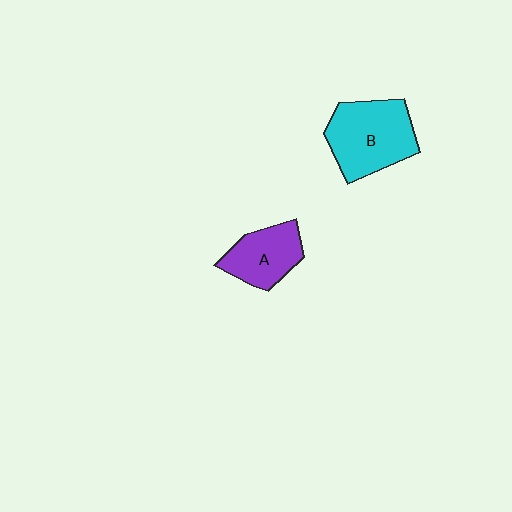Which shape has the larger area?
Shape B (cyan).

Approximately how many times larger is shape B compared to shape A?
Approximately 1.5 times.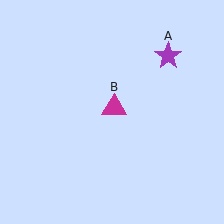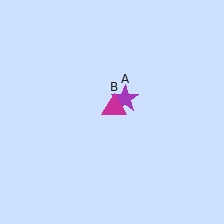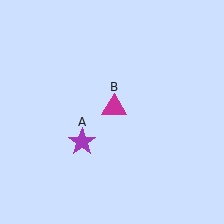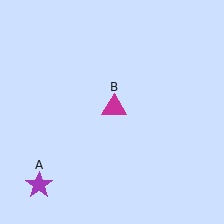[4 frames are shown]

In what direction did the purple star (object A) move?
The purple star (object A) moved down and to the left.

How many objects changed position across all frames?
1 object changed position: purple star (object A).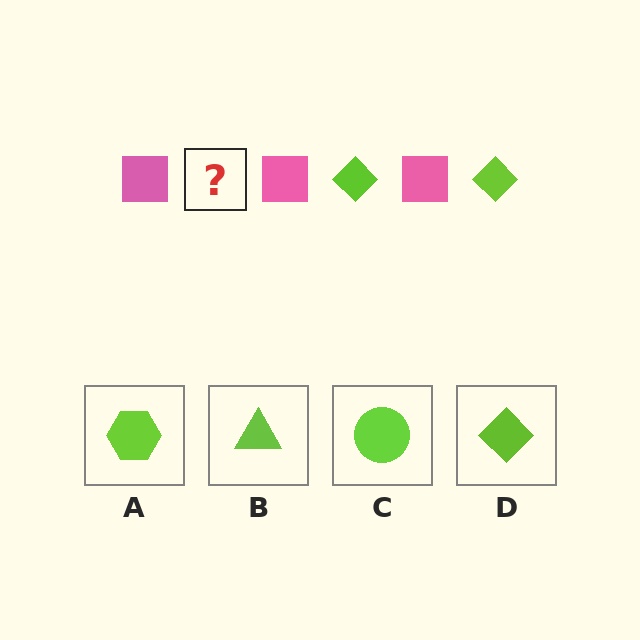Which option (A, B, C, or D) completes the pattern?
D.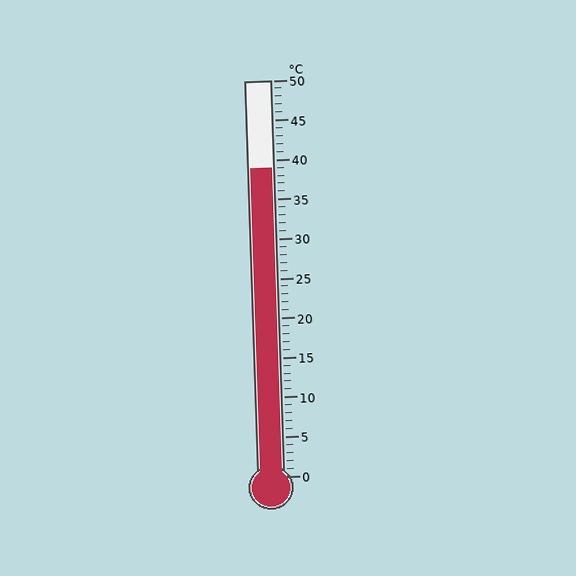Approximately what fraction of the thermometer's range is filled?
The thermometer is filled to approximately 80% of its range.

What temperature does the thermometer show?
The thermometer shows approximately 39°C.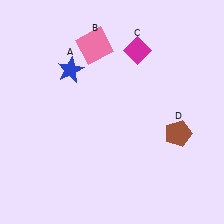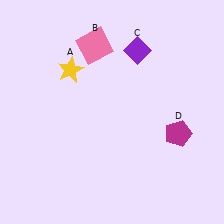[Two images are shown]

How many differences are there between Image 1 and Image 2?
There are 3 differences between the two images.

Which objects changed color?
A changed from blue to yellow. C changed from magenta to purple. D changed from brown to magenta.